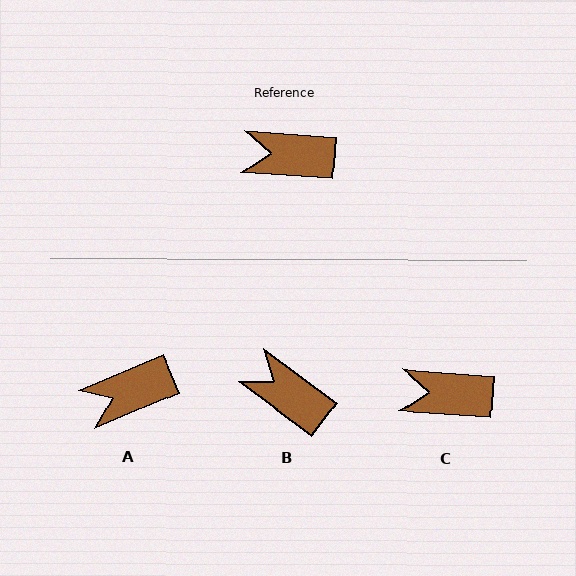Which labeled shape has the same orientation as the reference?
C.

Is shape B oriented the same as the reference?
No, it is off by about 33 degrees.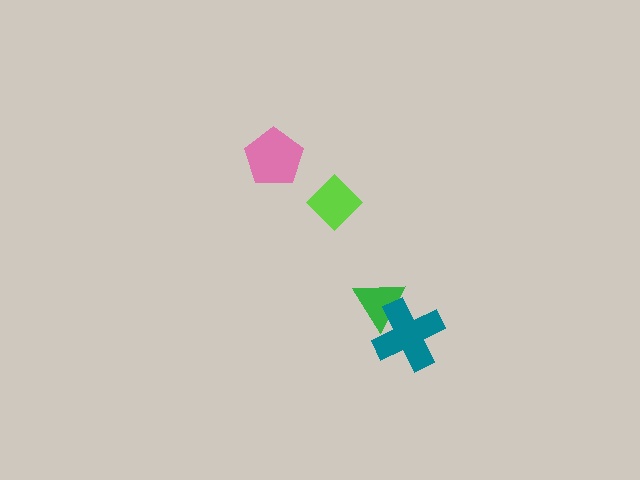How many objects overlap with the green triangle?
1 object overlaps with the green triangle.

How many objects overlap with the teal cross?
1 object overlaps with the teal cross.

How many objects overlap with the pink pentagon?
0 objects overlap with the pink pentagon.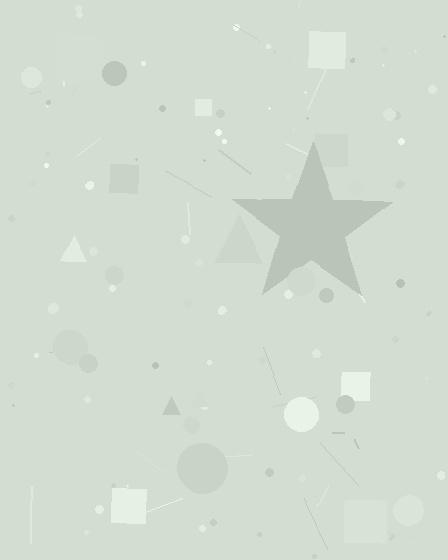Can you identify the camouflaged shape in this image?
The camouflaged shape is a star.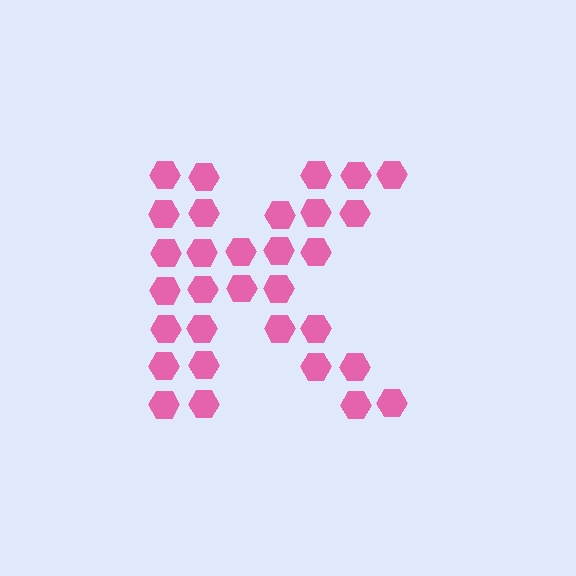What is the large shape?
The large shape is the letter K.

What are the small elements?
The small elements are hexagons.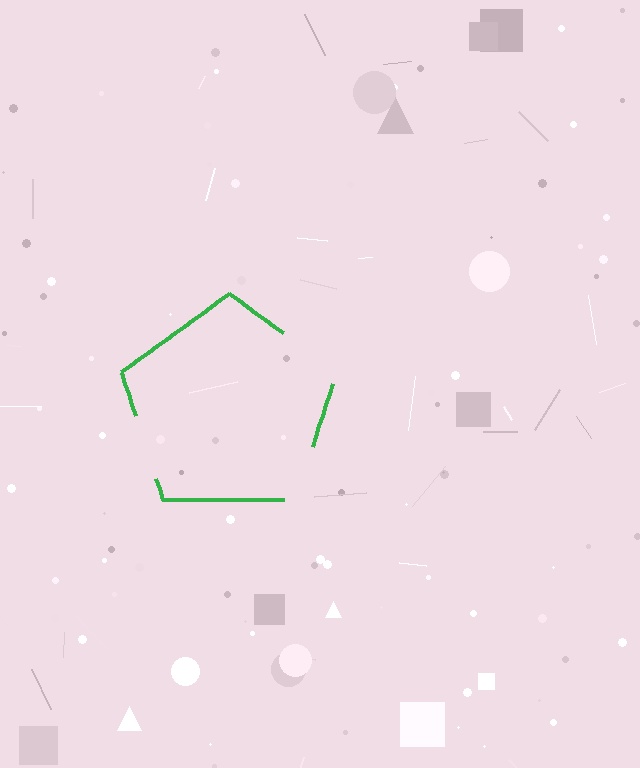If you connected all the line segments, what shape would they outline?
They would outline a pentagon.